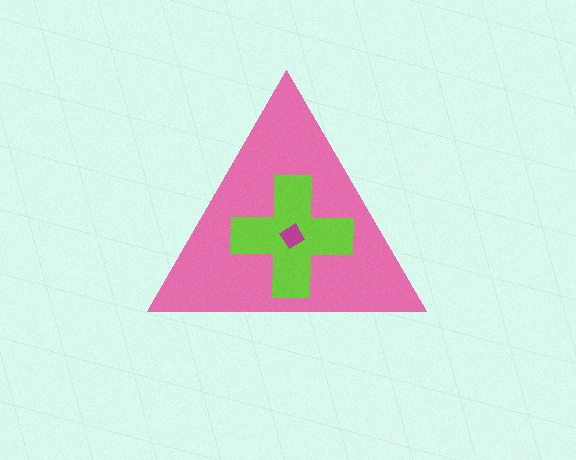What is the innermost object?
The magenta diamond.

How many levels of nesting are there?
3.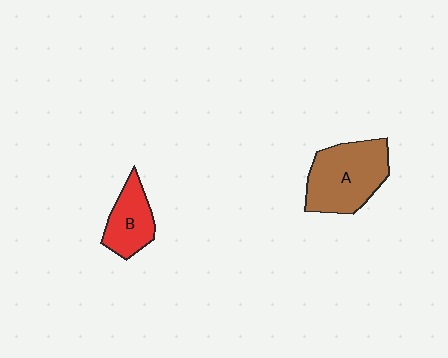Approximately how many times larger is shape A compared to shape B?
Approximately 1.7 times.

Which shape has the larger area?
Shape A (brown).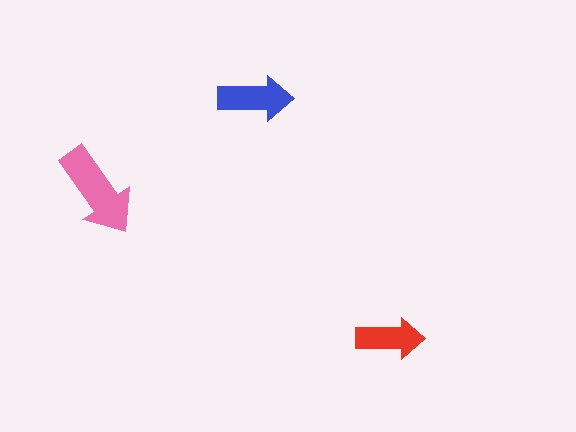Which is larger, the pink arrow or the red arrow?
The pink one.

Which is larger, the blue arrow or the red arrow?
The blue one.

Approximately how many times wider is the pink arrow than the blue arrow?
About 1.5 times wider.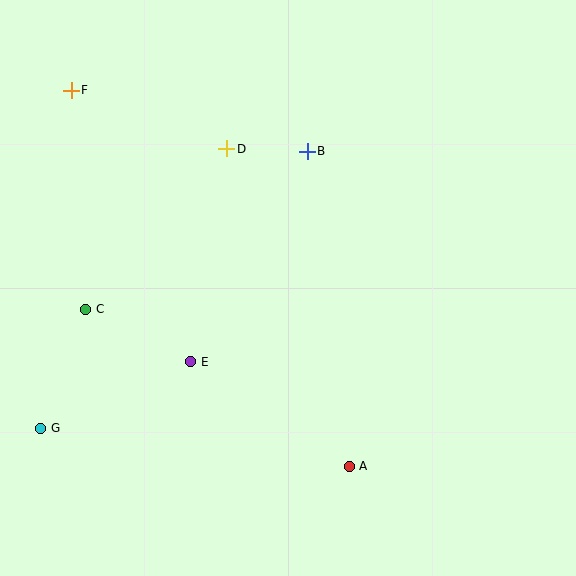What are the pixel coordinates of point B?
Point B is at (307, 151).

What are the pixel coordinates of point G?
Point G is at (41, 428).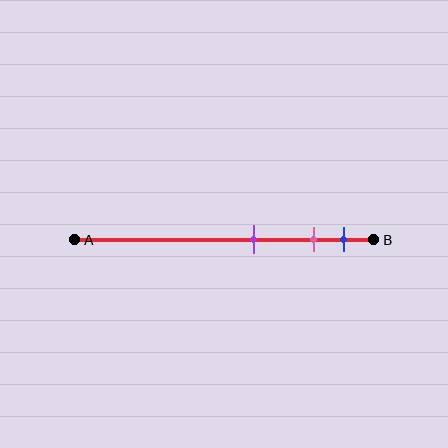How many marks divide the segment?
There are 3 marks dividing the segment.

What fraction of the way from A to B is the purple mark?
The purple mark is approximately 60% (0.6) of the way from A to B.